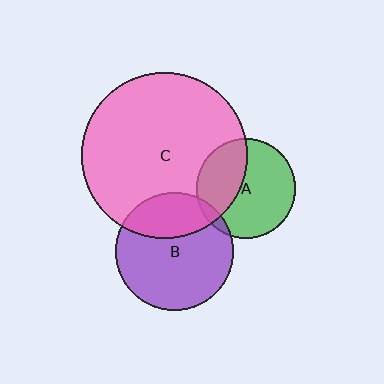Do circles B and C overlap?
Yes.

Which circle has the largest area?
Circle C (pink).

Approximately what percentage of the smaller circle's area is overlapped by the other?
Approximately 30%.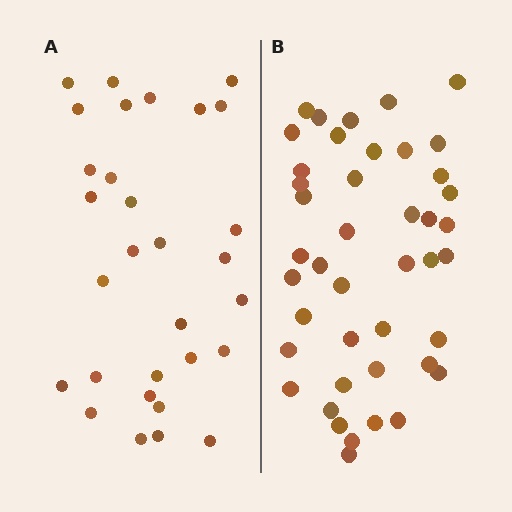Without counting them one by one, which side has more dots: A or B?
Region B (the right region) has more dots.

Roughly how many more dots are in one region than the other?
Region B has approximately 15 more dots than region A.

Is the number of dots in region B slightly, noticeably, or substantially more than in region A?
Region B has noticeably more, but not dramatically so. The ratio is roughly 1.4 to 1.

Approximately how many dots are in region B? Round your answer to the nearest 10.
About 40 dots. (The exact count is 43, which rounds to 40.)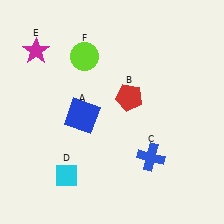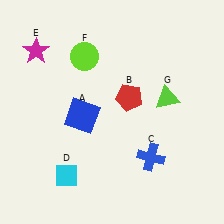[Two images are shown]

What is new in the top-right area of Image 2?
A lime triangle (G) was added in the top-right area of Image 2.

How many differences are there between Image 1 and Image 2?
There is 1 difference between the two images.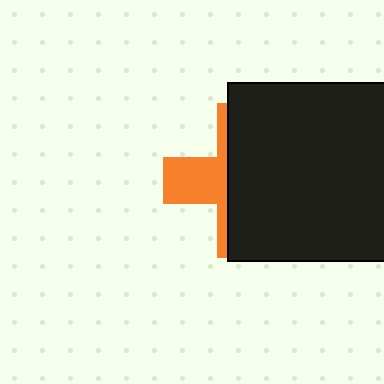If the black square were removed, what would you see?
You would see the complete orange cross.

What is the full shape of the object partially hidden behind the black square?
The partially hidden object is an orange cross.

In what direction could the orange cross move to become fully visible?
The orange cross could move left. That would shift it out from behind the black square entirely.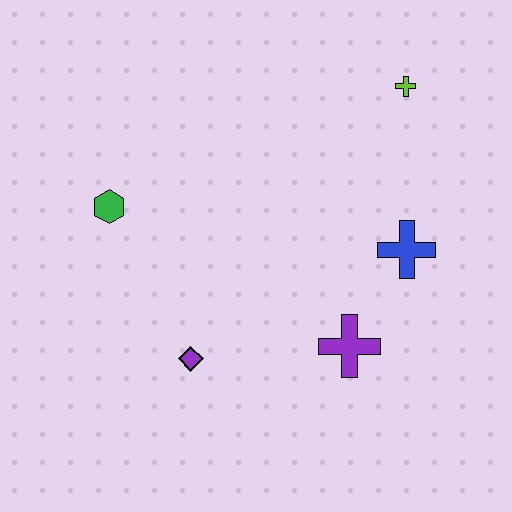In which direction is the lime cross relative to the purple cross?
The lime cross is above the purple cross.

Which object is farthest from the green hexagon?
The lime cross is farthest from the green hexagon.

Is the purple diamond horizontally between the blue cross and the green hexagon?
Yes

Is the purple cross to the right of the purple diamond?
Yes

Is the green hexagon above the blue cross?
Yes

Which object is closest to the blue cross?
The purple cross is closest to the blue cross.